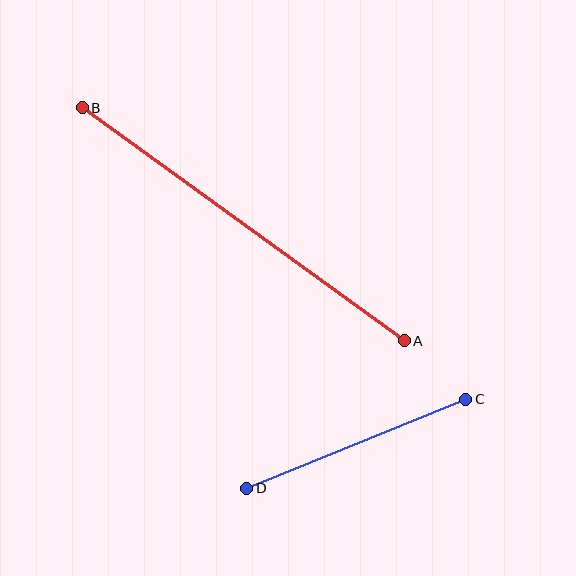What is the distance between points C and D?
The distance is approximately 237 pixels.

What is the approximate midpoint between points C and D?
The midpoint is at approximately (356, 444) pixels.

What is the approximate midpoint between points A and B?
The midpoint is at approximately (243, 224) pixels.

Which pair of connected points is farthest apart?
Points A and B are farthest apart.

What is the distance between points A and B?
The distance is approximately 397 pixels.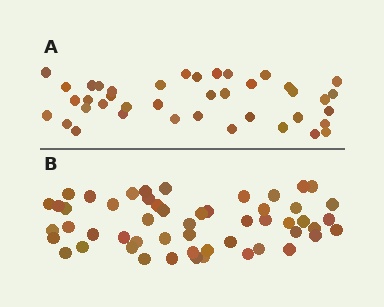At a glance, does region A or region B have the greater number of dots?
Region B (the bottom region) has more dots.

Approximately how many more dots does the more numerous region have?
Region B has approximately 15 more dots than region A.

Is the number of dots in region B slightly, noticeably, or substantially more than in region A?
Region B has noticeably more, but not dramatically so. The ratio is roughly 1.3 to 1.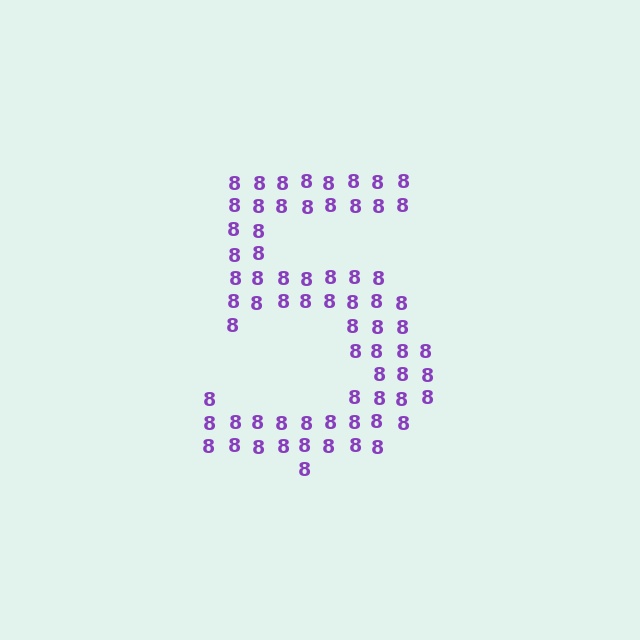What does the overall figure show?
The overall figure shows the digit 5.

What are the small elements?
The small elements are digit 8's.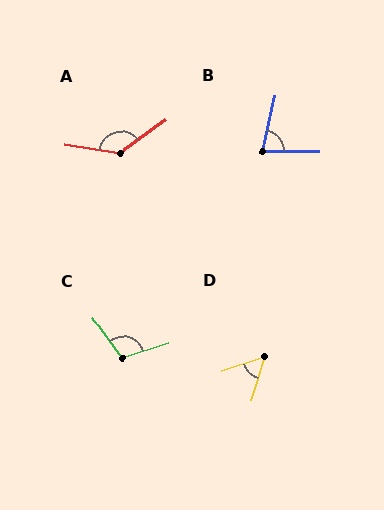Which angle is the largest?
A, at approximately 135 degrees.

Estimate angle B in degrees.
Approximately 77 degrees.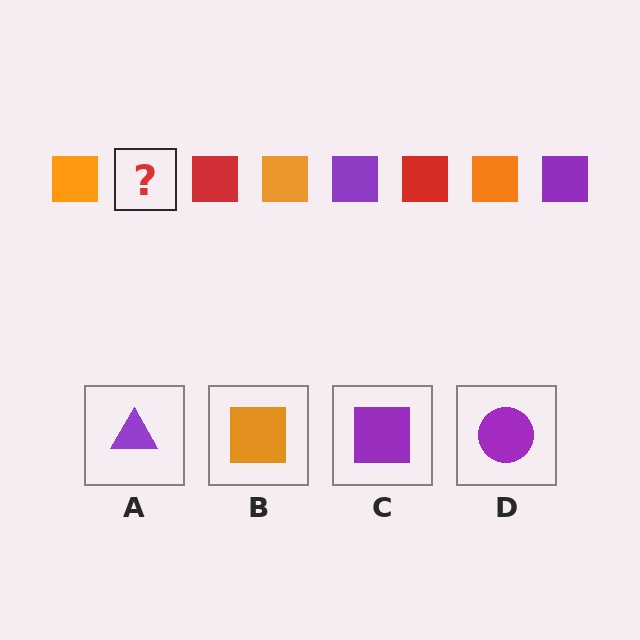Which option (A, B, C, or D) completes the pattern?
C.